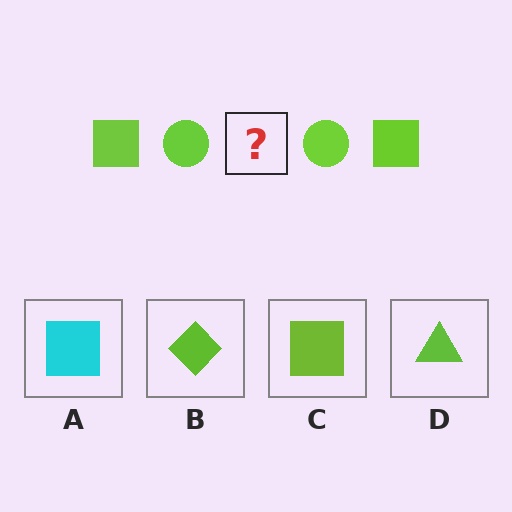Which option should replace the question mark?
Option C.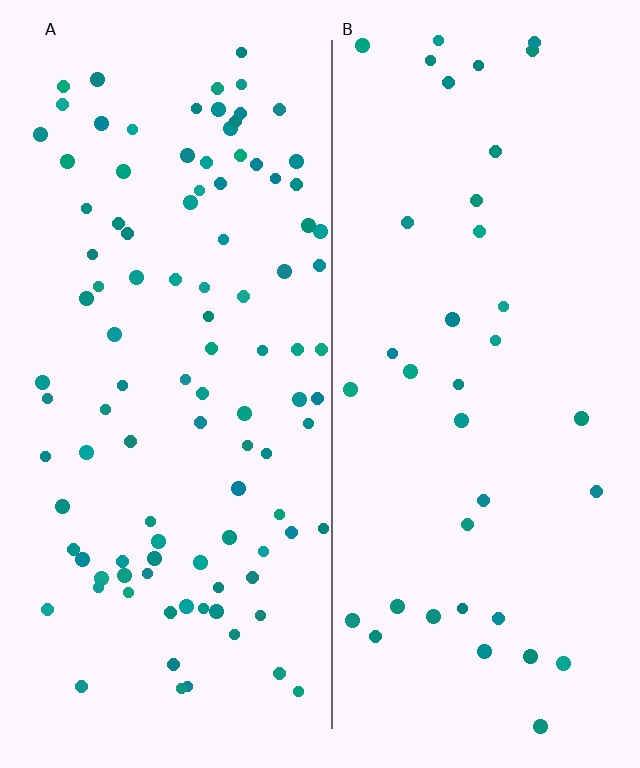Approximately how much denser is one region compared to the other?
Approximately 2.8× — region A over region B.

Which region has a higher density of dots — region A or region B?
A (the left).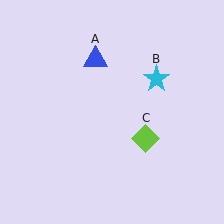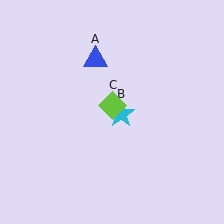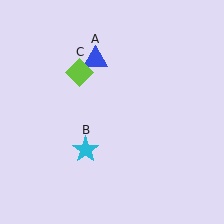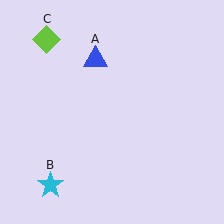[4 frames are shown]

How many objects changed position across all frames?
2 objects changed position: cyan star (object B), lime diamond (object C).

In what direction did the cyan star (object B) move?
The cyan star (object B) moved down and to the left.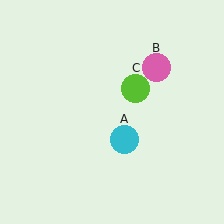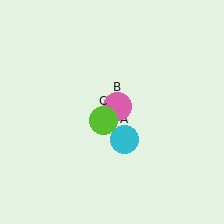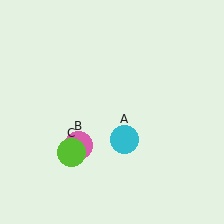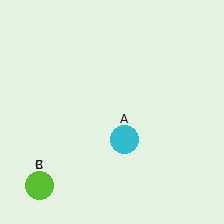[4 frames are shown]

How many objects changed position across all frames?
2 objects changed position: pink circle (object B), lime circle (object C).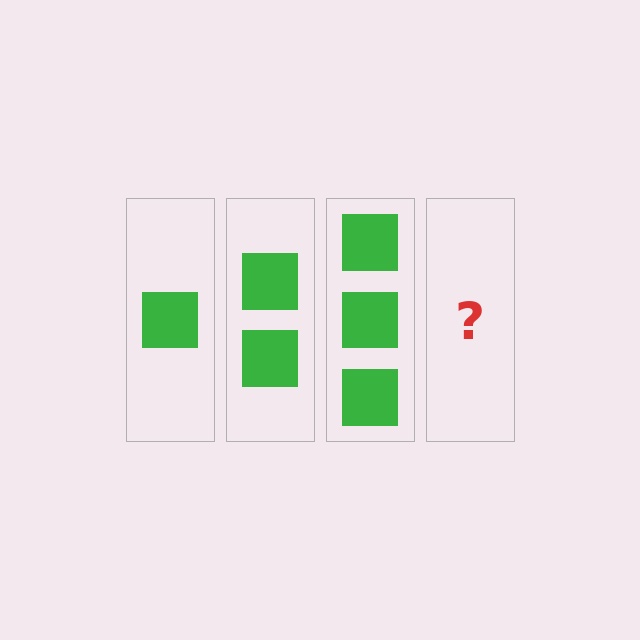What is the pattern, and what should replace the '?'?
The pattern is that each step adds one more square. The '?' should be 4 squares.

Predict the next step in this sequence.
The next step is 4 squares.